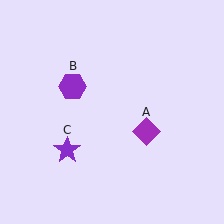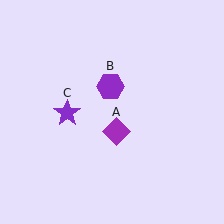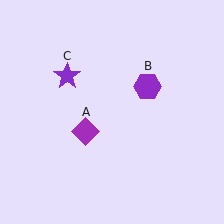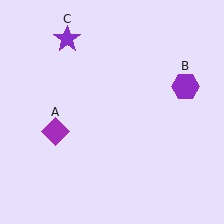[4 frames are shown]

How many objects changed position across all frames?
3 objects changed position: purple diamond (object A), purple hexagon (object B), purple star (object C).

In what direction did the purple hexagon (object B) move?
The purple hexagon (object B) moved right.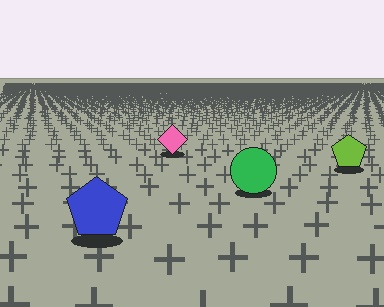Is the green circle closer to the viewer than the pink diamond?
Yes. The green circle is closer — you can tell from the texture gradient: the ground texture is coarser near it.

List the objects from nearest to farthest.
From nearest to farthest: the blue pentagon, the green circle, the lime pentagon, the pink diamond.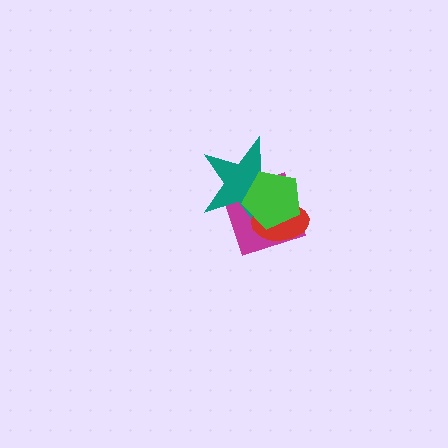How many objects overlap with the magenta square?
3 objects overlap with the magenta square.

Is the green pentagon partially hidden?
No, no other shape covers it.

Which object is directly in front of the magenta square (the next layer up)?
The teal star is directly in front of the magenta square.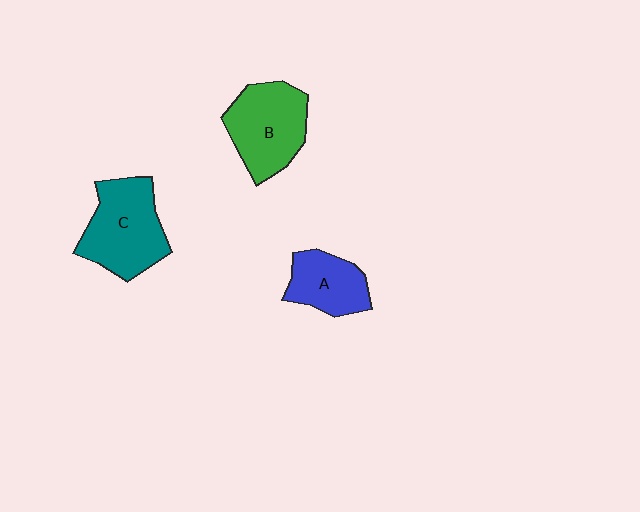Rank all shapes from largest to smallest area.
From largest to smallest: C (teal), B (green), A (blue).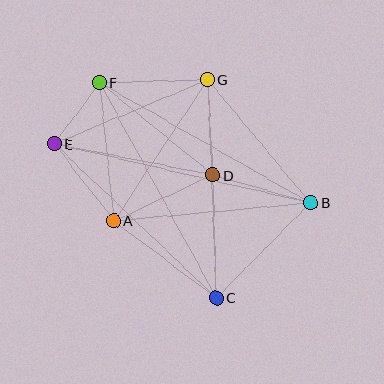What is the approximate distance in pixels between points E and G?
The distance between E and G is approximately 166 pixels.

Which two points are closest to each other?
Points E and F are closest to each other.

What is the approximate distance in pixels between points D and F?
The distance between D and F is approximately 147 pixels.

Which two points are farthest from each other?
Points B and E are farthest from each other.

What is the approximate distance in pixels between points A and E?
The distance between A and E is approximately 97 pixels.